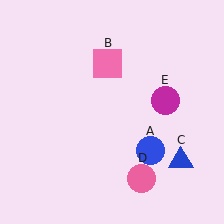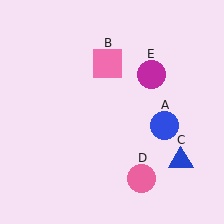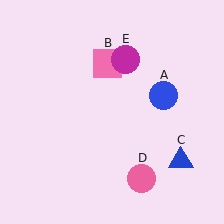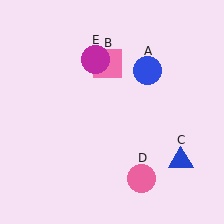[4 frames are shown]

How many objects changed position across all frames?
2 objects changed position: blue circle (object A), magenta circle (object E).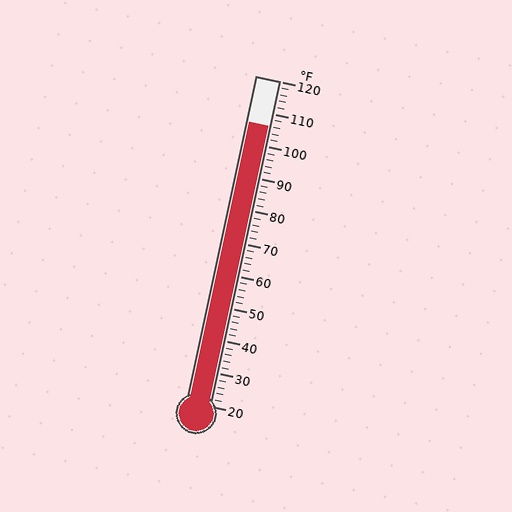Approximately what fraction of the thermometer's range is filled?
The thermometer is filled to approximately 85% of its range.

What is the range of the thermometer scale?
The thermometer scale ranges from 20°F to 120°F.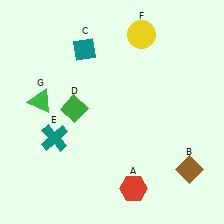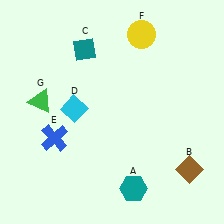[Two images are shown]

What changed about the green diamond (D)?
In Image 1, D is green. In Image 2, it changed to cyan.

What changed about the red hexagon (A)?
In Image 1, A is red. In Image 2, it changed to teal.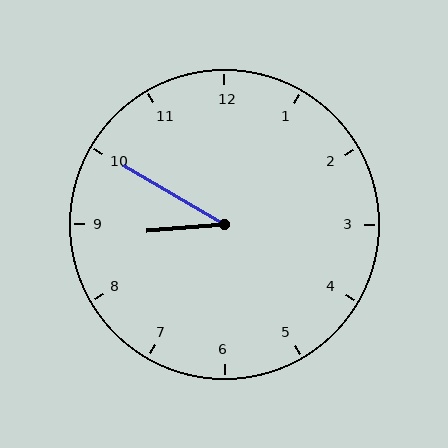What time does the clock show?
8:50.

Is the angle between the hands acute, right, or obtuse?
It is acute.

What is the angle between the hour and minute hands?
Approximately 35 degrees.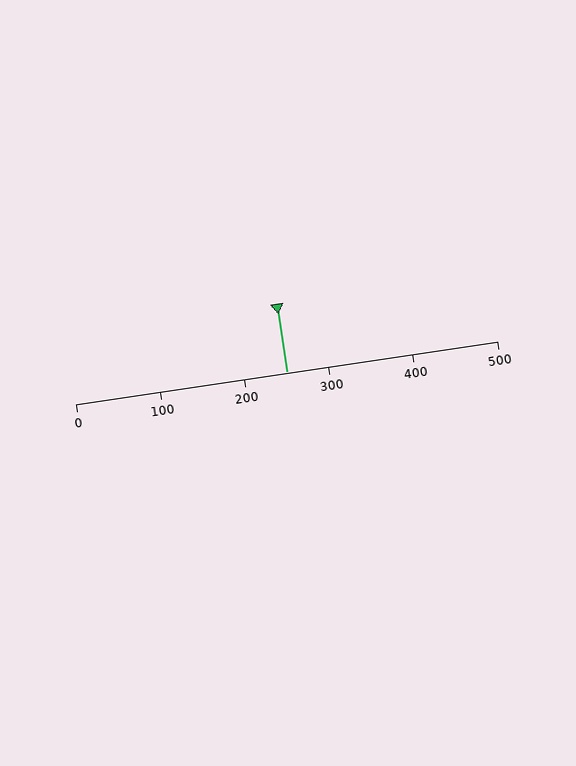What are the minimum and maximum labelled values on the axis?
The axis runs from 0 to 500.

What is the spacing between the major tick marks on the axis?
The major ticks are spaced 100 apart.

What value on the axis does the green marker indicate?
The marker indicates approximately 250.